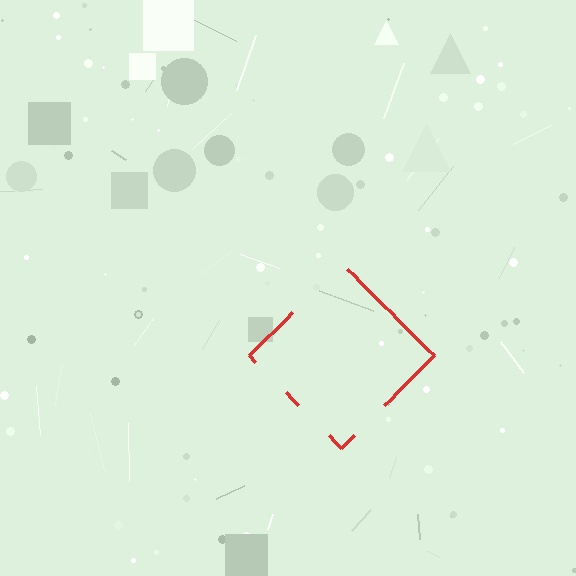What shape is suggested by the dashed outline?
The dashed outline suggests a diamond.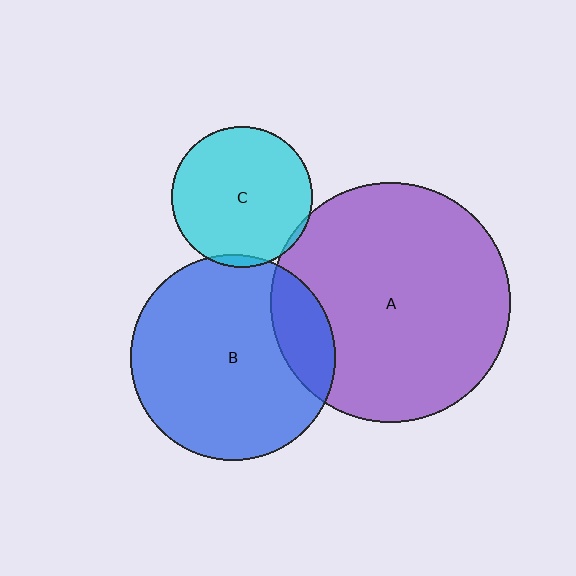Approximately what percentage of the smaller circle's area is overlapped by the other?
Approximately 15%.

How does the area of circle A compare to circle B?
Approximately 1.4 times.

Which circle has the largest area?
Circle A (purple).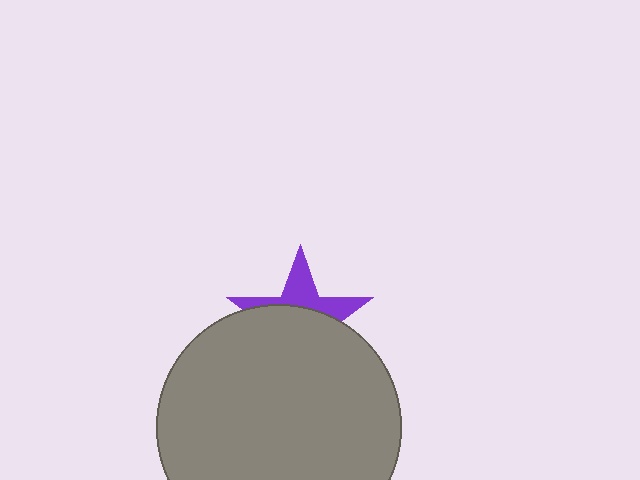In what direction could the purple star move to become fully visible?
The purple star could move up. That would shift it out from behind the gray circle entirely.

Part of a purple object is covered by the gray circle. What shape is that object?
It is a star.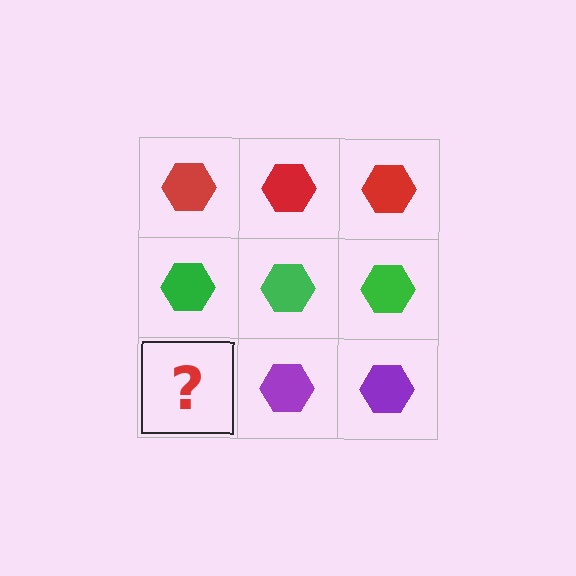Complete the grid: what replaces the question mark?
The question mark should be replaced with a purple hexagon.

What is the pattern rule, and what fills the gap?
The rule is that each row has a consistent color. The gap should be filled with a purple hexagon.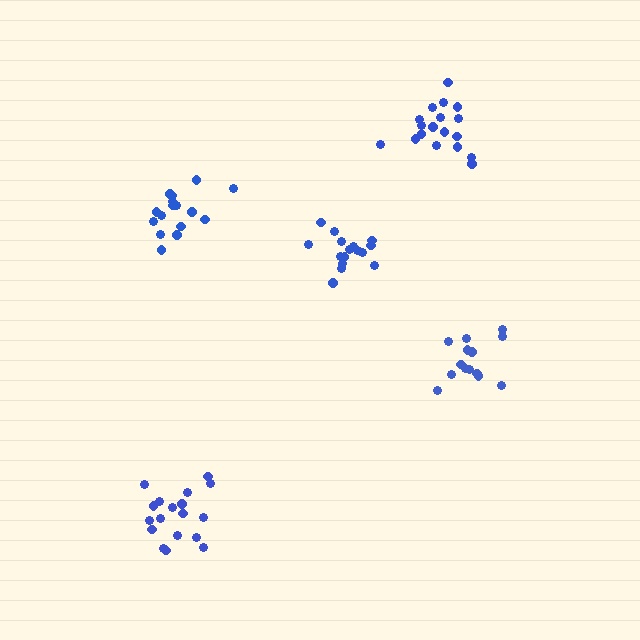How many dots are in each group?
Group 1: 16 dots, Group 2: 16 dots, Group 3: 18 dots, Group 4: 18 dots, Group 5: 14 dots (82 total).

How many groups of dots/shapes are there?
There are 5 groups.